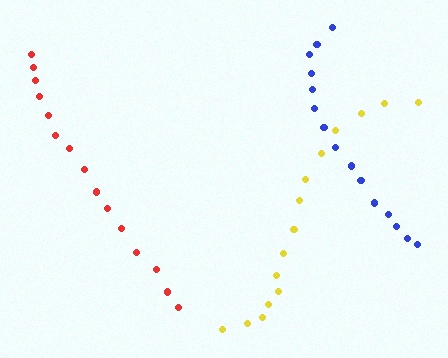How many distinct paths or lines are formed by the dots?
There are 3 distinct paths.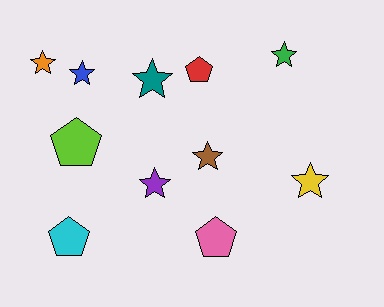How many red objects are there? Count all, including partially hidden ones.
There is 1 red object.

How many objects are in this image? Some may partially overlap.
There are 11 objects.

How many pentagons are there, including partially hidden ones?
There are 4 pentagons.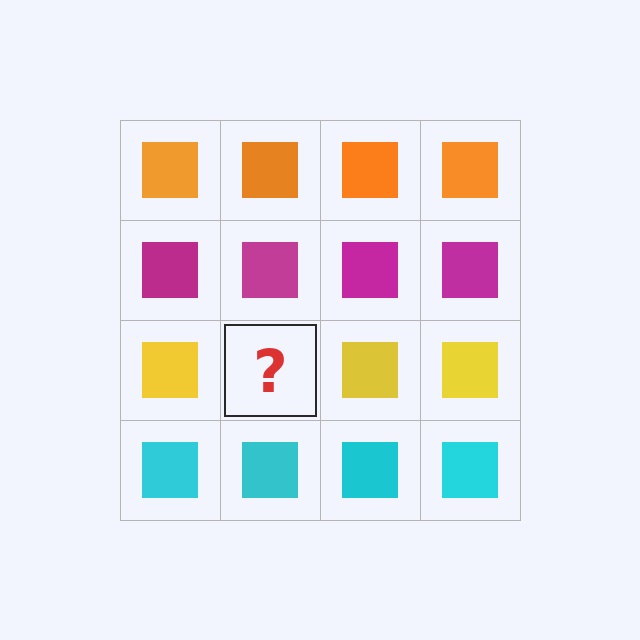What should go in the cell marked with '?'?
The missing cell should contain a yellow square.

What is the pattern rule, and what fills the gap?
The rule is that each row has a consistent color. The gap should be filled with a yellow square.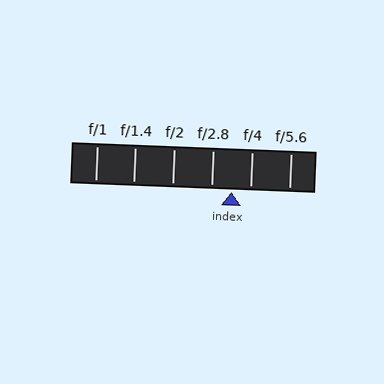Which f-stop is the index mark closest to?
The index mark is closest to f/4.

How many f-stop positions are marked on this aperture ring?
There are 6 f-stop positions marked.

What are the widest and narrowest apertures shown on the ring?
The widest aperture shown is f/1 and the narrowest is f/5.6.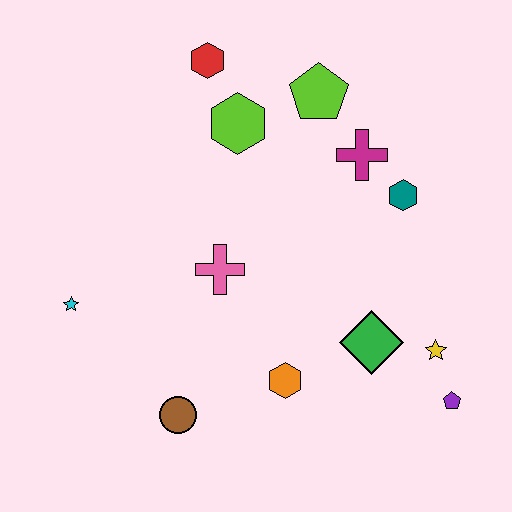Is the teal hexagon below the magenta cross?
Yes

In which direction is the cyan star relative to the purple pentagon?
The cyan star is to the left of the purple pentagon.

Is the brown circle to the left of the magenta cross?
Yes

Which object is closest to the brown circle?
The orange hexagon is closest to the brown circle.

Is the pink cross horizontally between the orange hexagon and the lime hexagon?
No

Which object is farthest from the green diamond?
The red hexagon is farthest from the green diamond.